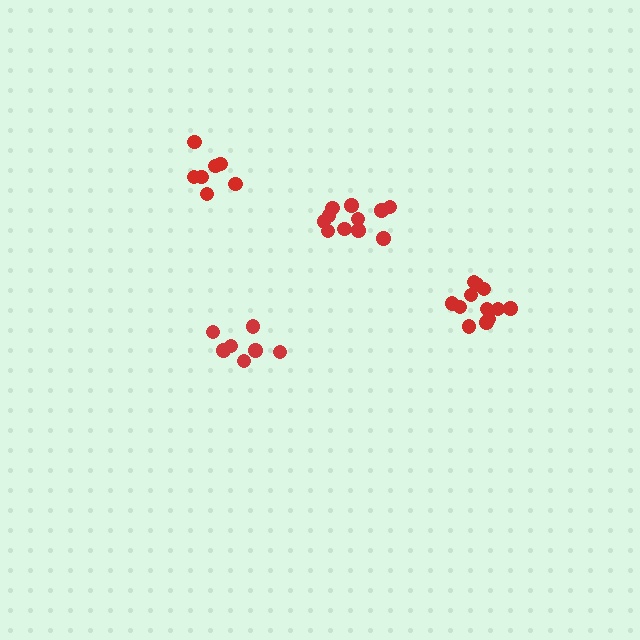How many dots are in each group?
Group 1: 11 dots, Group 2: 7 dots, Group 3: 7 dots, Group 4: 12 dots (37 total).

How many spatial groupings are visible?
There are 4 spatial groupings.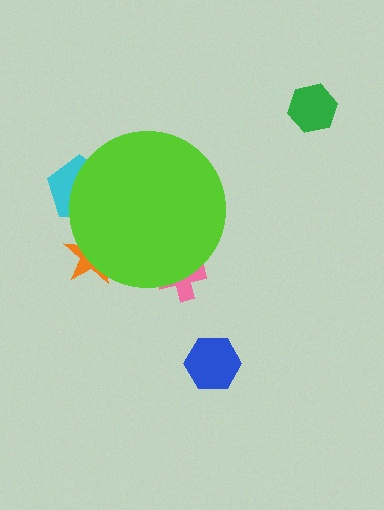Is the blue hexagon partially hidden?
No, the blue hexagon is fully visible.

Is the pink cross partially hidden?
Yes, the pink cross is partially hidden behind the lime circle.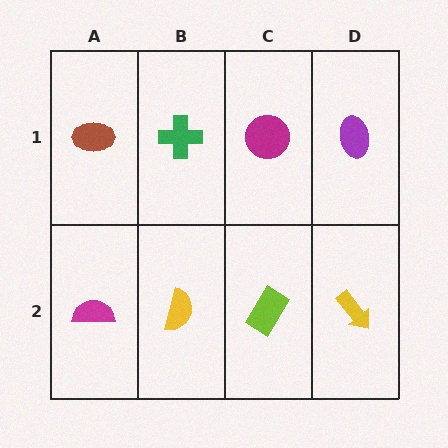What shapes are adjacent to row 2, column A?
A brown ellipse (row 1, column A), a yellow semicircle (row 2, column B).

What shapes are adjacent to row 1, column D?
A yellow arrow (row 2, column D), a magenta circle (row 1, column C).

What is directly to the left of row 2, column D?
A lime rectangle.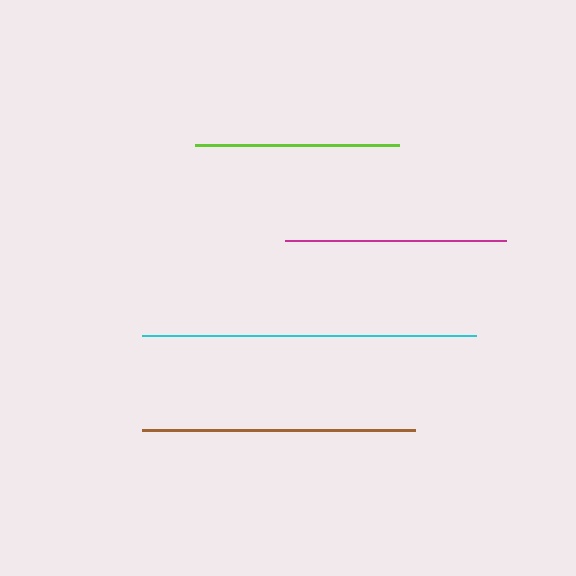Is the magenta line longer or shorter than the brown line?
The brown line is longer than the magenta line.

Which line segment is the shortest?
The lime line is the shortest at approximately 205 pixels.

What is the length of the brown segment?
The brown segment is approximately 273 pixels long.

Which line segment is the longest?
The cyan line is the longest at approximately 334 pixels.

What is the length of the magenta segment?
The magenta segment is approximately 222 pixels long.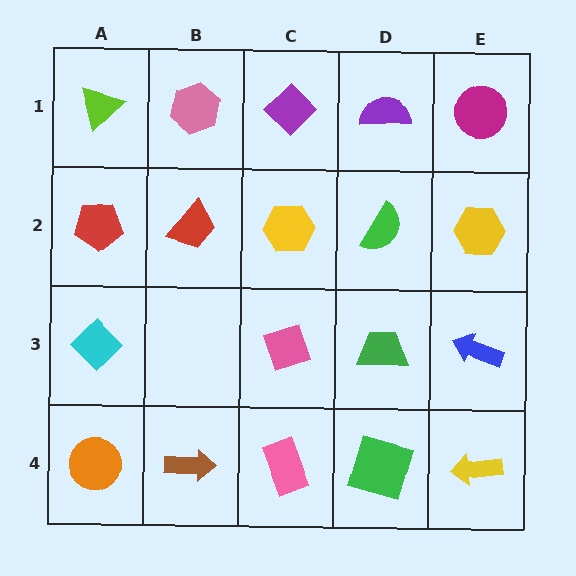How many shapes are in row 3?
4 shapes.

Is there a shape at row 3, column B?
No, that cell is empty.